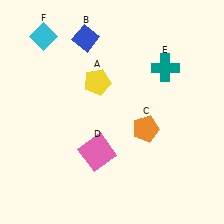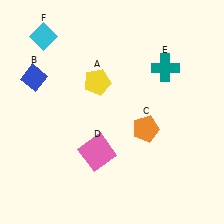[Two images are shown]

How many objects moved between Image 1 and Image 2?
1 object moved between the two images.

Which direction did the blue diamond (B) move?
The blue diamond (B) moved left.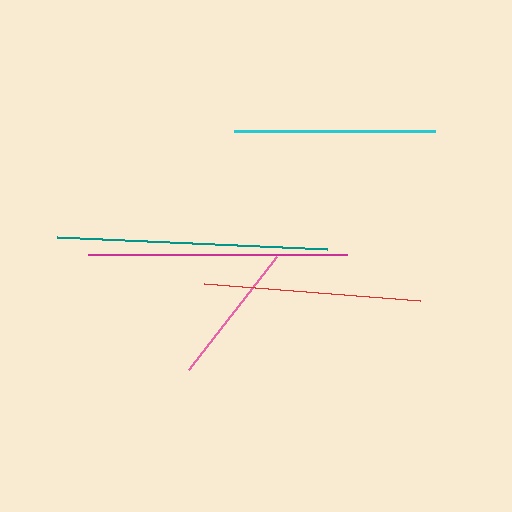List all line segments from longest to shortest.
From longest to shortest: teal, magenta, red, cyan, pink.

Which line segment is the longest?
The teal line is the longest at approximately 271 pixels.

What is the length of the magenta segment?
The magenta segment is approximately 259 pixels long.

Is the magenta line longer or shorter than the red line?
The magenta line is longer than the red line.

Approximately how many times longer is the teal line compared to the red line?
The teal line is approximately 1.3 times the length of the red line.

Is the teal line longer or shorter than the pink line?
The teal line is longer than the pink line.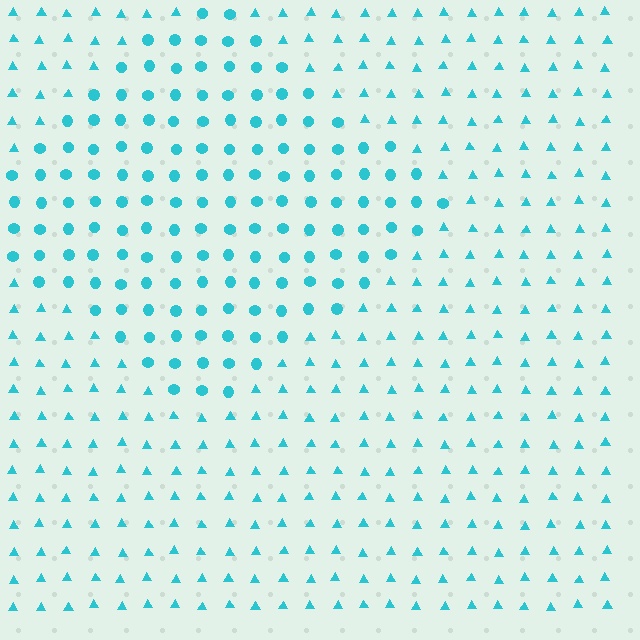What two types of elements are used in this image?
The image uses circles inside the diamond region and triangles outside it.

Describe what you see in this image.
The image is filled with small cyan elements arranged in a uniform grid. A diamond-shaped region contains circles, while the surrounding area contains triangles. The boundary is defined purely by the change in element shape.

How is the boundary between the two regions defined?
The boundary is defined by a change in element shape: circles inside vs. triangles outside. All elements share the same color and spacing.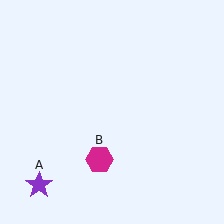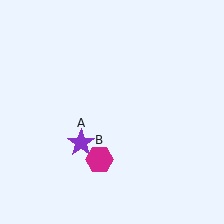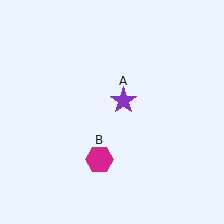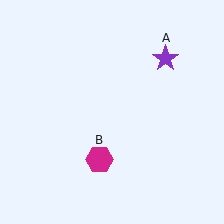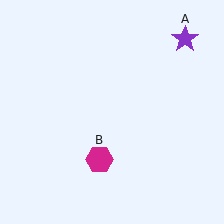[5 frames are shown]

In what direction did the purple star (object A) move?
The purple star (object A) moved up and to the right.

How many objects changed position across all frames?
1 object changed position: purple star (object A).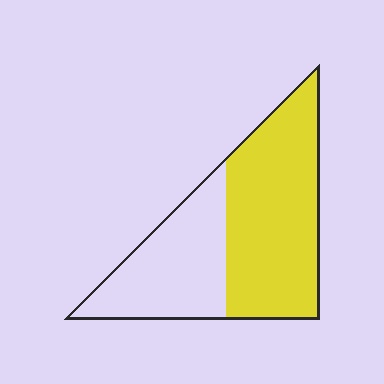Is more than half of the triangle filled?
Yes.